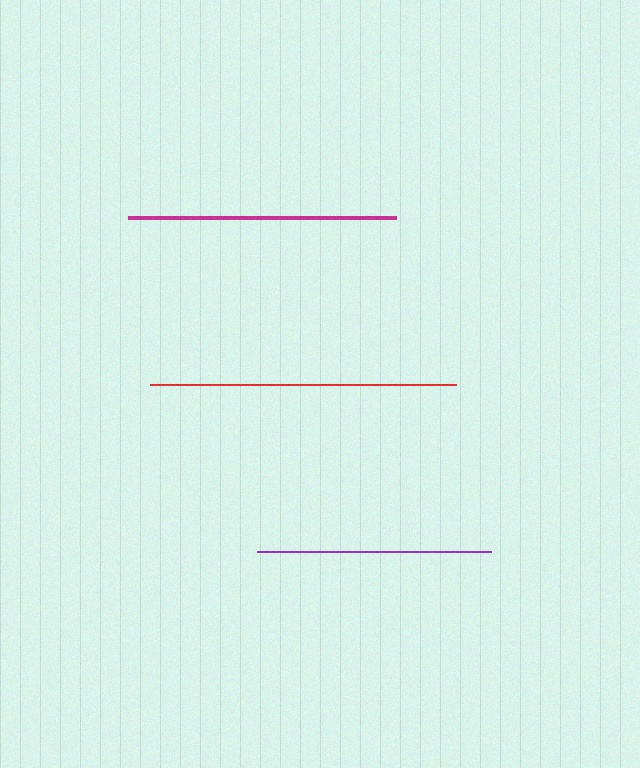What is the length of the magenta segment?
The magenta segment is approximately 268 pixels long.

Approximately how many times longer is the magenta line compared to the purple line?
The magenta line is approximately 1.1 times the length of the purple line.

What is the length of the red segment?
The red segment is approximately 306 pixels long.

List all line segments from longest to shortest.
From longest to shortest: red, magenta, purple.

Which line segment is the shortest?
The purple line is the shortest at approximately 234 pixels.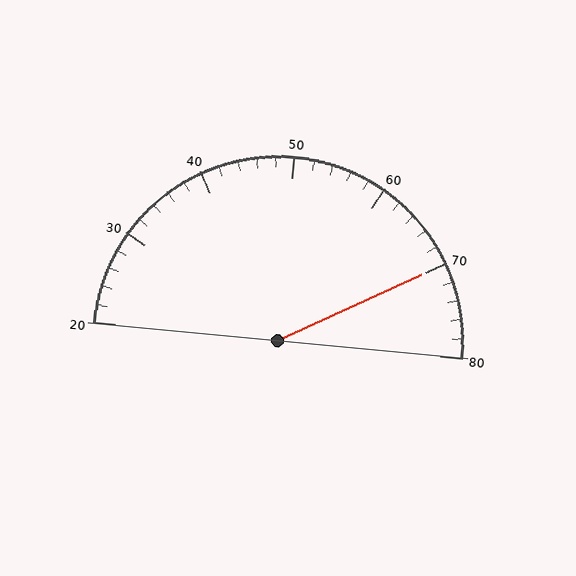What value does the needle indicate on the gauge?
The needle indicates approximately 70.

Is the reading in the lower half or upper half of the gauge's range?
The reading is in the upper half of the range (20 to 80).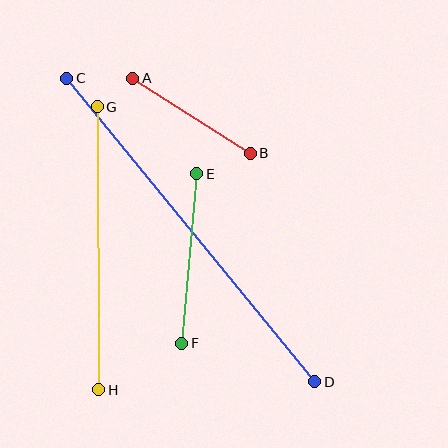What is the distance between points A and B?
The distance is approximately 139 pixels.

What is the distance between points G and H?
The distance is approximately 283 pixels.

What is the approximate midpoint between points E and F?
The midpoint is at approximately (189, 259) pixels.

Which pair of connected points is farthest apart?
Points C and D are farthest apart.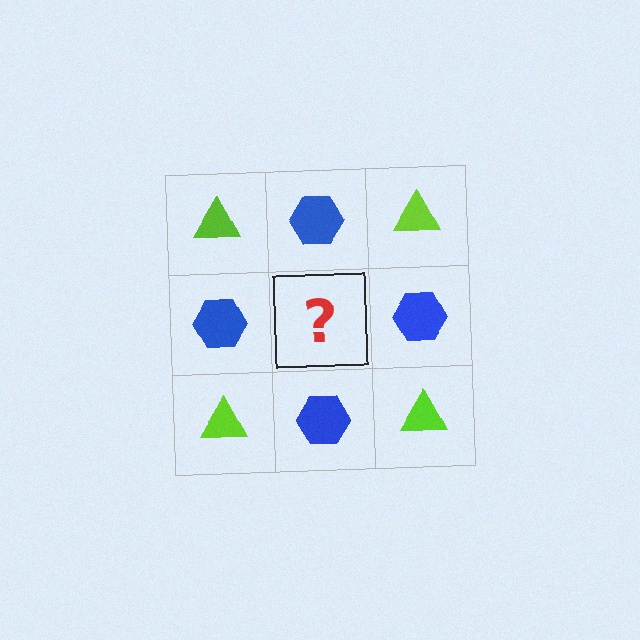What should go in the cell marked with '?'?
The missing cell should contain a lime triangle.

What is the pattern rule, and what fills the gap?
The rule is that it alternates lime triangle and blue hexagon in a checkerboard pattern. The gap should be filled with a lime triangle.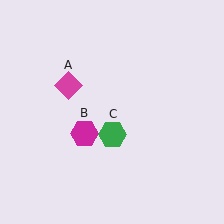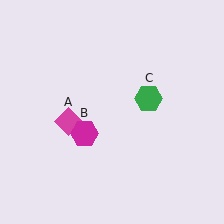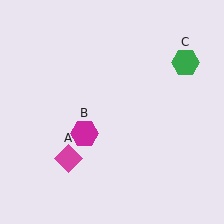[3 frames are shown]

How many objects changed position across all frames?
2 objects changed position: magenta diamond (object A), green hexagon (object C).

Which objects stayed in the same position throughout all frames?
Magenta hexagon (object B) remained stationary.